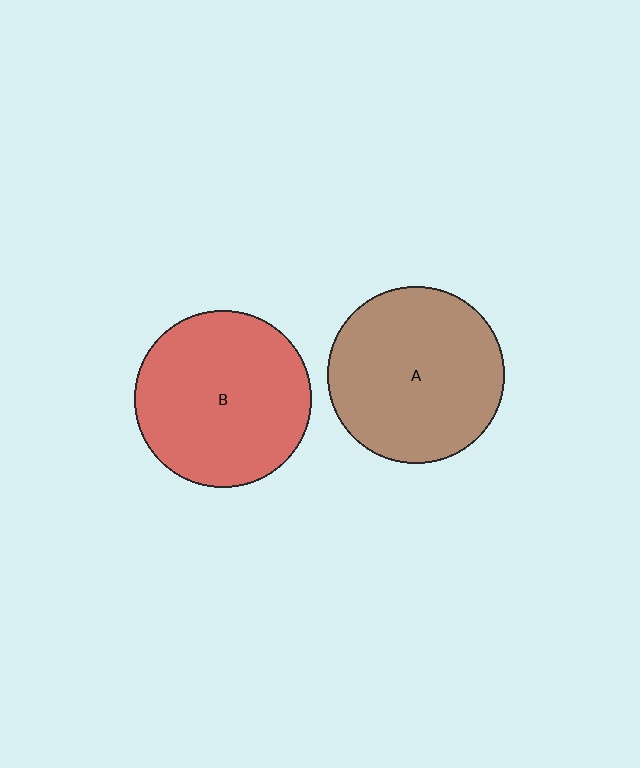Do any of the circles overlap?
No, none of the circles overlap.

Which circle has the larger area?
Circle A (brown).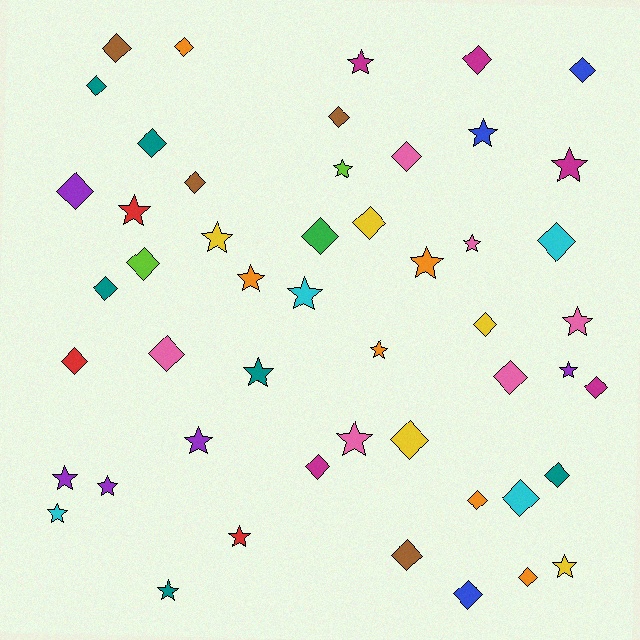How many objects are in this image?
There are 50 objects.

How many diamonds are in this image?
There are 28 diamonds.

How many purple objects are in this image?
There are 5 purple objects.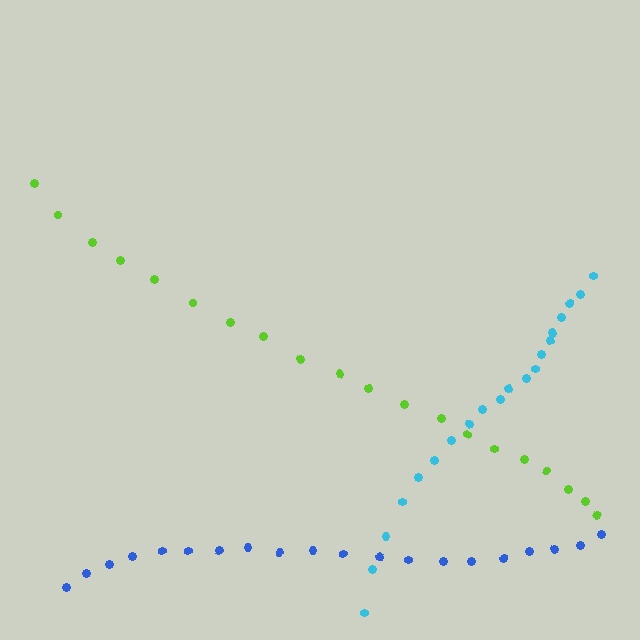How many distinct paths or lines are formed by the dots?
There are 3 distinct paths.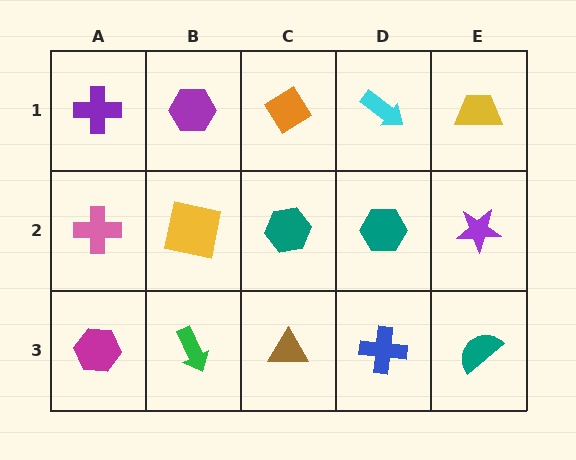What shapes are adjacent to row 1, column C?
A teal hexagon (row 2, column C), a purple hexagon (row 1, column B), a cyan arrow (row 1, column D).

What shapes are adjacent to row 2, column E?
A yellow trapezoid (row 1, column E), a teal semicircle (row 3, column E), a teal hexagon (row 2, column D).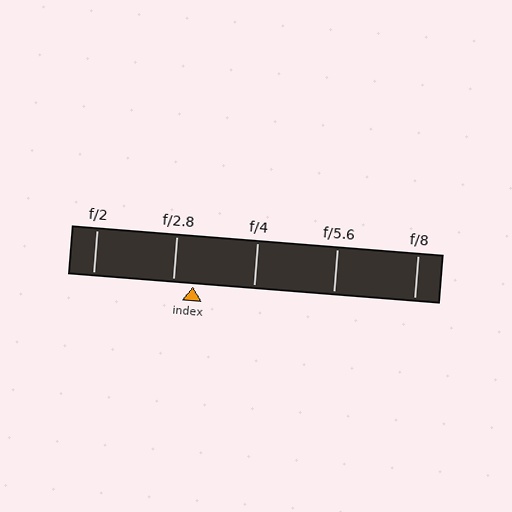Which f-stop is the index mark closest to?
The index mark is closest to f/2.8.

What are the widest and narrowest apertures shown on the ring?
The widest aperture shown is f/2 and the narrowest is f/8.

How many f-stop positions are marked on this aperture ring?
There are 5 f-stop positions marked.